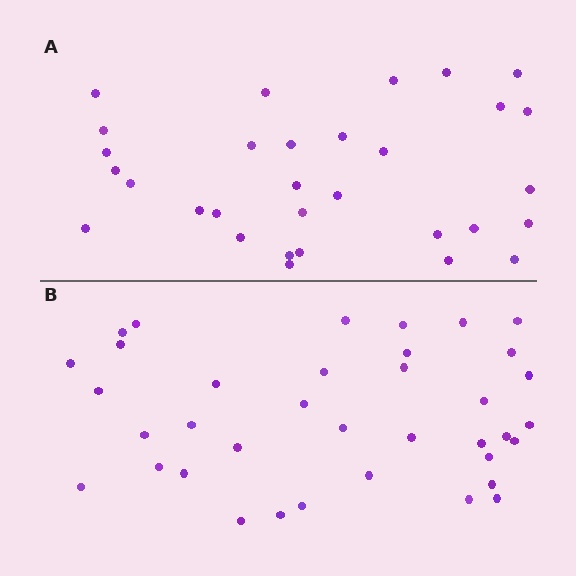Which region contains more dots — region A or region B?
Region B (the bottom region) has more dots.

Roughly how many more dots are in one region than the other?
Region B has about 6 more dots than region A.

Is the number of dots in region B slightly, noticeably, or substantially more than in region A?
Region B has only slightly more — the two regions are fairly close. The ratio is roughly 1.2 to 1.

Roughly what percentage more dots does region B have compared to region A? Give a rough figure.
About 20% more.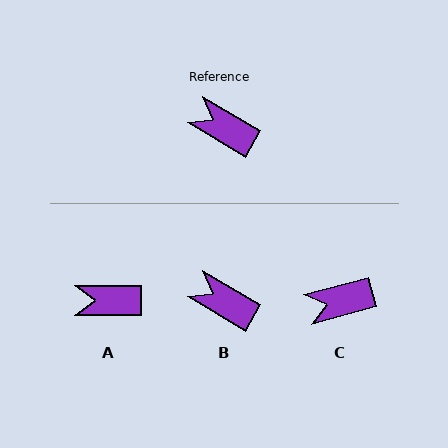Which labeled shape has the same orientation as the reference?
B.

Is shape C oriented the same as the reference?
No, it is off by about 46 degrees.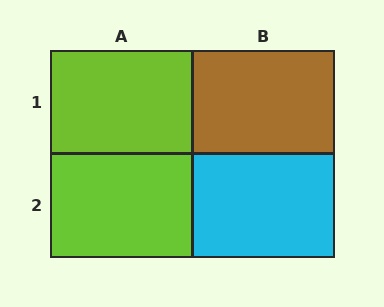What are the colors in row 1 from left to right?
Lime, brown.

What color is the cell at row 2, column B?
Cyan.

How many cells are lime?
2 cells are lime.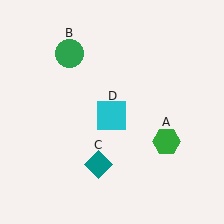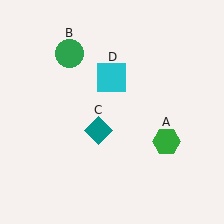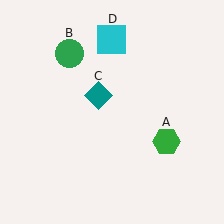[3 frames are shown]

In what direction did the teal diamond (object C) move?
The teal diamond (object C) moved up.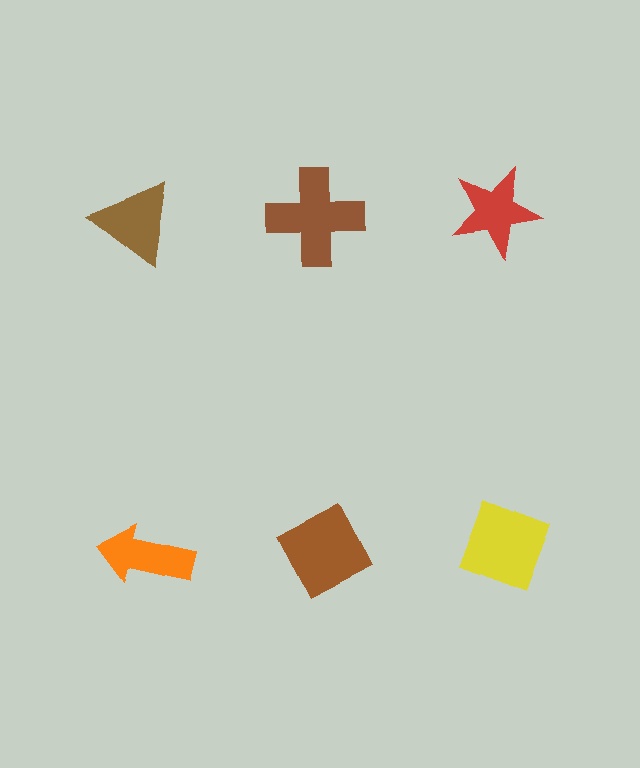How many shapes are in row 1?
3 shapes.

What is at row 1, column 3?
A red star.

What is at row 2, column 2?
A brown diamond.